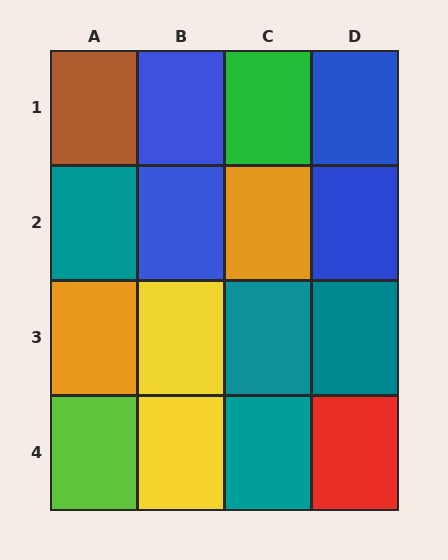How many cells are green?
1 cell is green.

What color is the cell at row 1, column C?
Green.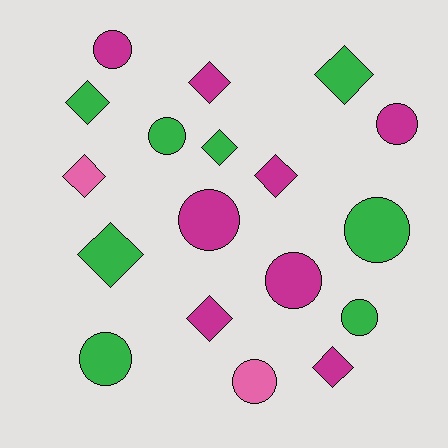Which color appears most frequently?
Magenta, with 8 objects.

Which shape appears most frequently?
Diamond, with 9 objects.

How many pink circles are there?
There is 1 pink circle.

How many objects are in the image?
There are 18 objects.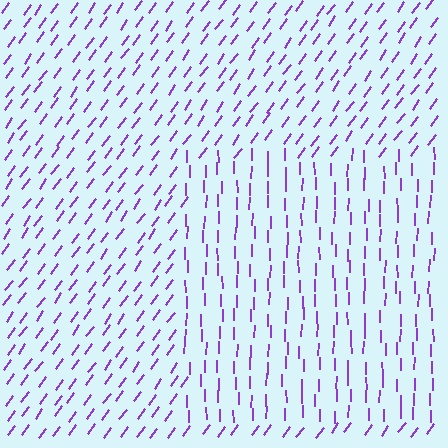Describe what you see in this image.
The image is filled with small purple line segments. A rectangle region in the image has lines oriented differently from the surrounding lines, creating a visible texture boundary.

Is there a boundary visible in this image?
Yes, there is a texture boundary formed by a change in line orientation.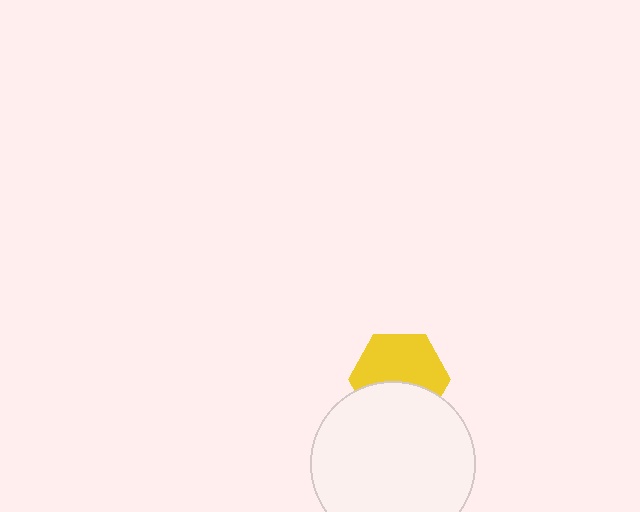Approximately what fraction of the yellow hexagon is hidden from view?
Roughly 40% of the yellow hexagon is hidden behind the white circle.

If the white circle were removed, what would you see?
You would see the complete yellow hexagon.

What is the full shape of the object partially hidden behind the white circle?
The partially hidden object is a yellow hexagon.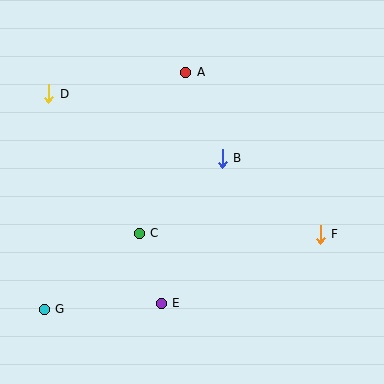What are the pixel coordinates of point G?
Point G is at (44, 309).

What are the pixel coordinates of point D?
Point D is at (49, 94).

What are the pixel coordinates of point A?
Point A is at (186, 72).